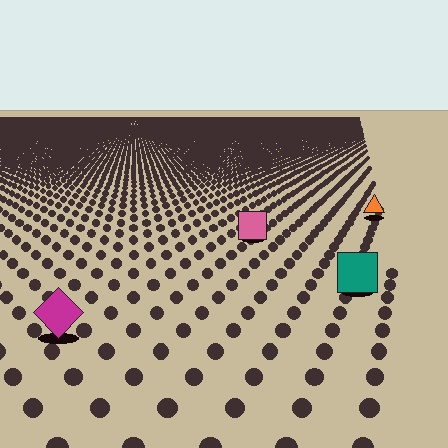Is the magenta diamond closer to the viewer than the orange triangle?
Yes. The magenta diamond is closer — you can tell from the texture gradient: the ground texture is coarser near it.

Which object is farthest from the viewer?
The orange triangle is farthest from the viewer. It appears smaller and the ground texture around it is denser.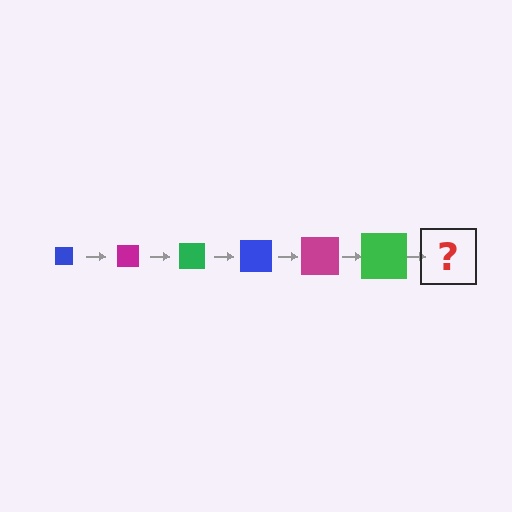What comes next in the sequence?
The next element should be a blue square, larger than the previous one.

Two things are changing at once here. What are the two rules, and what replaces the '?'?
The two rules are that the square grows larger each step and the color cycles through blue, magenta, and green. The '?' should be a blue square, larger than the previous one.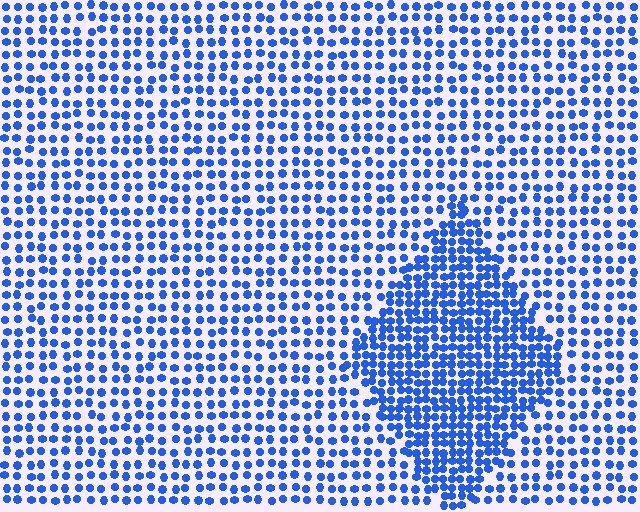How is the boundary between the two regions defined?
The boundary is defined by a change in element density (approximately 1.9x ratio). All elements are the same color, size, and shape.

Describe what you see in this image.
The image contains small blue elements arranged at two different densities. A diamond-shaped region is visible where the elements are more densely packed than the surrounding area.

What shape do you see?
I see a diamond.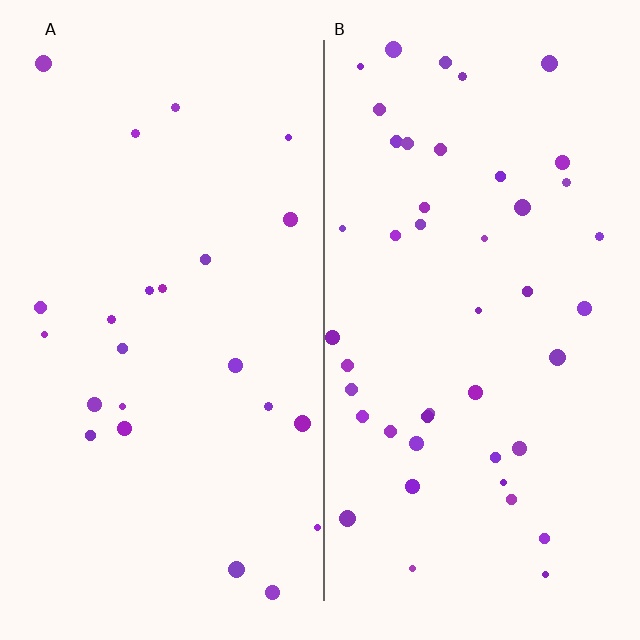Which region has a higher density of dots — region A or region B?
B (the right).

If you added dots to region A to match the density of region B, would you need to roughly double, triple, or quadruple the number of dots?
Approximately double.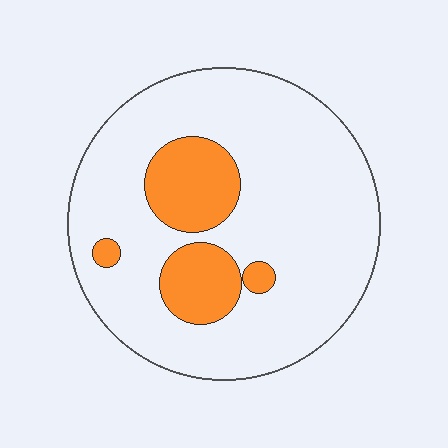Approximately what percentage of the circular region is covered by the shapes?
Approximately 20%.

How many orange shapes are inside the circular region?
4.